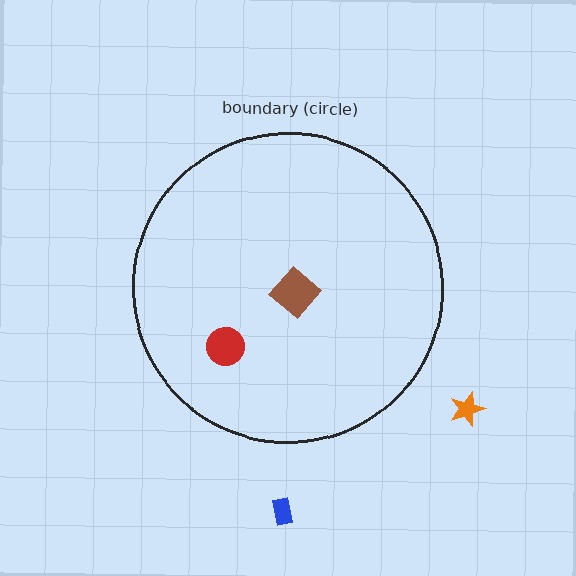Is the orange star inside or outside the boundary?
Outside.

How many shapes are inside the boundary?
2 inside, 2 outside.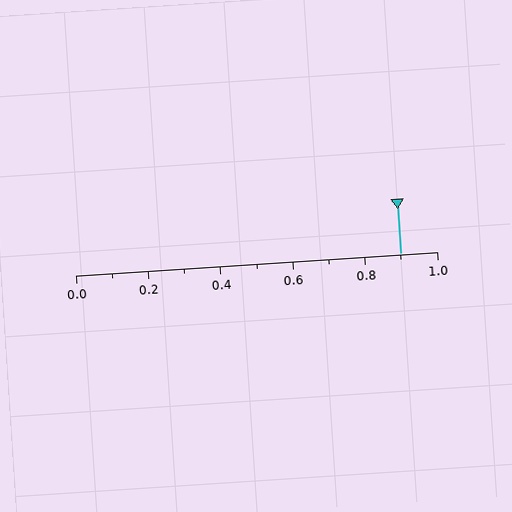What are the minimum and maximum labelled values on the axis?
The axis runs from 0.0 to 1.0.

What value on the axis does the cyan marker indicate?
The marker indicates approximately 0.9.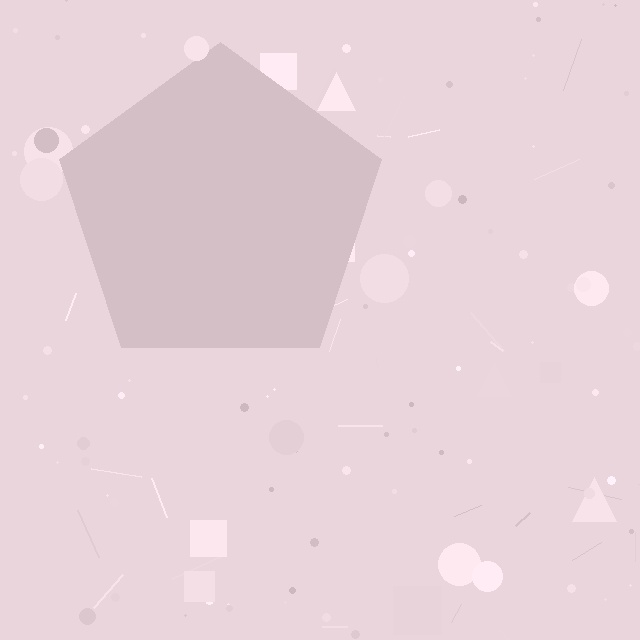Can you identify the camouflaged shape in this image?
The camouflaged shape is a pentagon.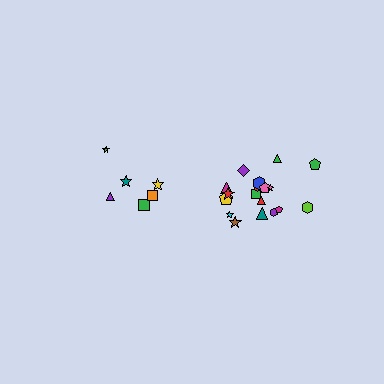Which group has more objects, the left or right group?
The right group.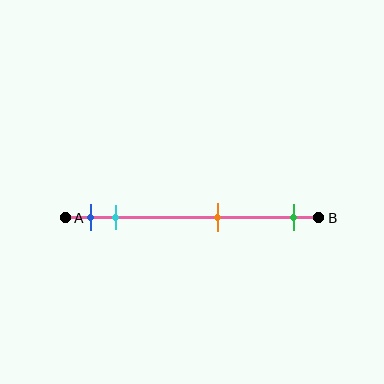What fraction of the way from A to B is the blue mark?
The blue mark is approximately 10% (0.1) of the way from A to B.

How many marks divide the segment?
There are 4 marks dividing the segment.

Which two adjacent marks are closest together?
The blue and cyan marks are the closest adjacent pair.